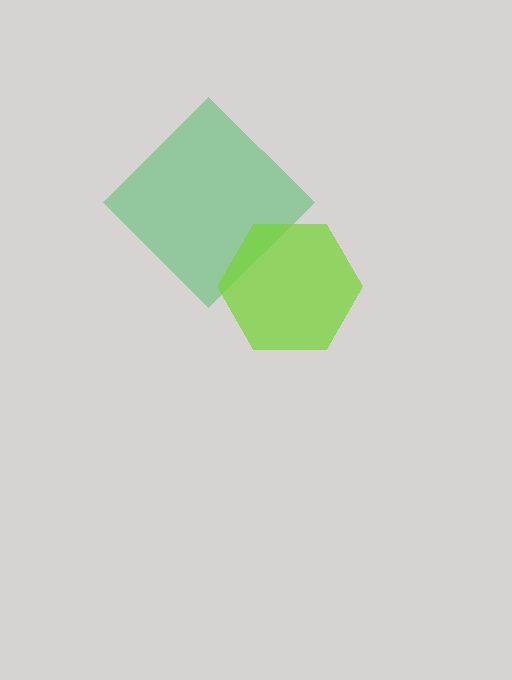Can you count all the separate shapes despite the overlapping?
Yes, there are 2 separate shapes.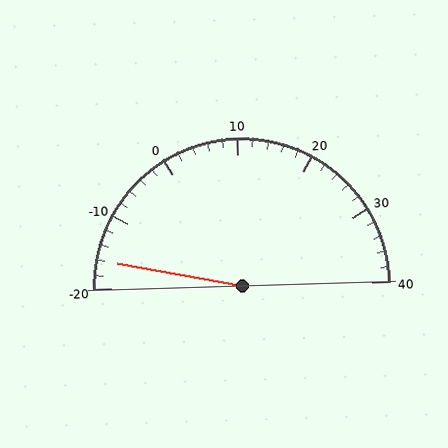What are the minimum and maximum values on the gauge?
The gauge ranges from -20 to 40.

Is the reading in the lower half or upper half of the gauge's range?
The reading is in the lower half of the range (-20 to 40).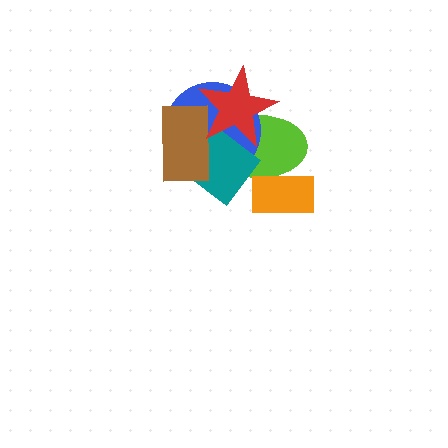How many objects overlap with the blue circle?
4 objects overlap with the blue circle.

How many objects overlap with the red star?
4 objects overlap with the red star.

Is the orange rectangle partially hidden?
No, no other shape covers it.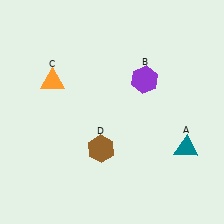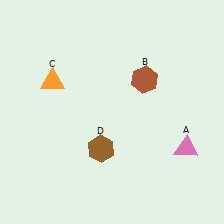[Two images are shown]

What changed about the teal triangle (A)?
In Image 1, A is teal. In Image 2, it changed to pink.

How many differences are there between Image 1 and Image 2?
There are 2 differences between the two images.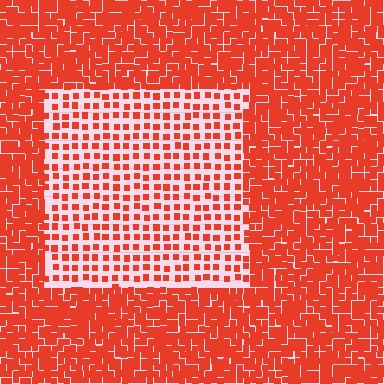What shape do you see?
I see a rectangle.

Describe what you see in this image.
The image contains small red elements arranged at two different densities. A rectangle-shaped region is visible where the elements are less densely packed than the surrounding area.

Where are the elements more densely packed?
The elements are more densely packed outside the rectangle boundary.